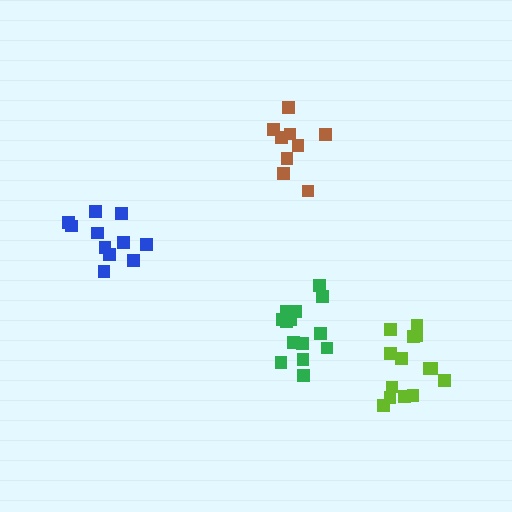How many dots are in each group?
Group 1: 14 dots, Group 2: 9 dots, Group 3: 14 dots, Group 4: 11 dots (48 total).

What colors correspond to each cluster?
The clusters are colored: green, brown, lime, blue.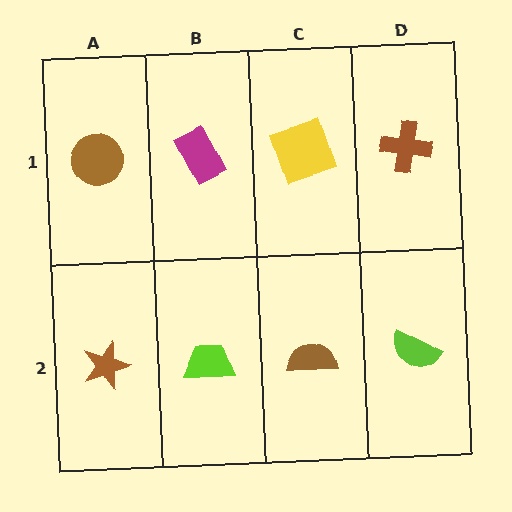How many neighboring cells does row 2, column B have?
3.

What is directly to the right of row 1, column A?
A magenta rectangle.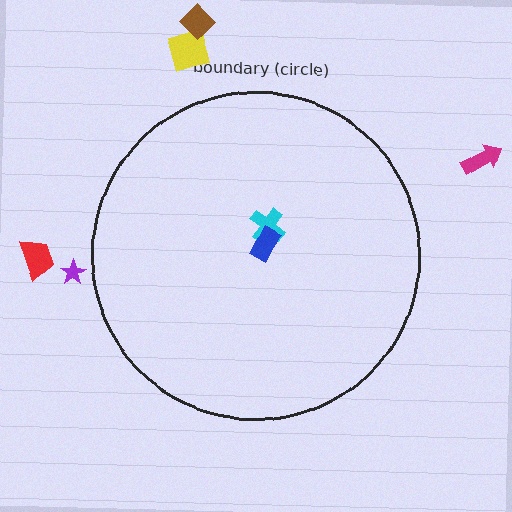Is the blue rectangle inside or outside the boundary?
Inside.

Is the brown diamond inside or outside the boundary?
Outside.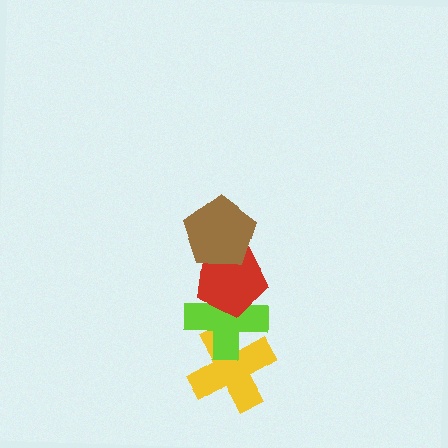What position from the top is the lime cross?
The lime cross is 3rd from the top.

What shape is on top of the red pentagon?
The brown pentagon is on top of the red pentagon.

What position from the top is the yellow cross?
The yellow cross is 4th from the top.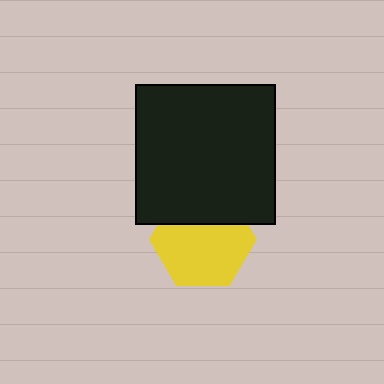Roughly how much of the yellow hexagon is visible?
Most of it is visible (roughly 69%).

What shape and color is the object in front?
The object in front is a black square.